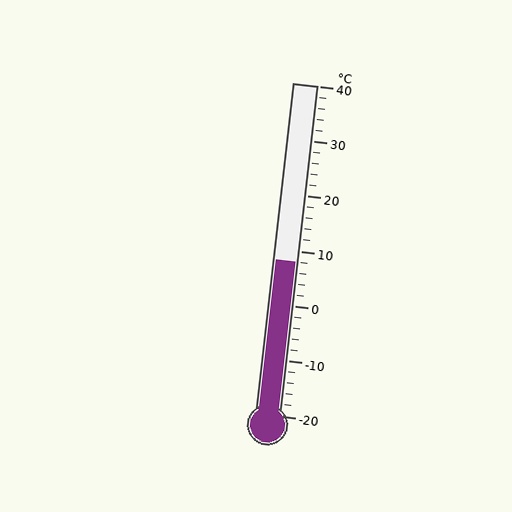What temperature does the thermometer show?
The thermometer shows approximately 8°C.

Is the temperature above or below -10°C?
The temperature is above -10°C.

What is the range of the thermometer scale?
The thermometer scale ranges from -20°C to 40°C.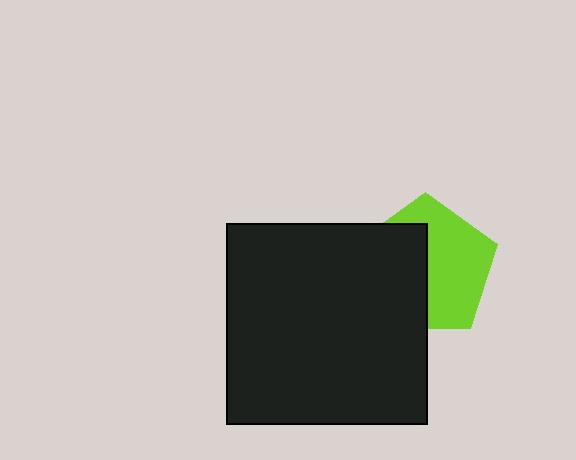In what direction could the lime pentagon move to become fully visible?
The lime pentagon could move right. That would shift it out from behind the black square entirely.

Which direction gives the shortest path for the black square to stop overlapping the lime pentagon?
Moving left gives the shortest separation.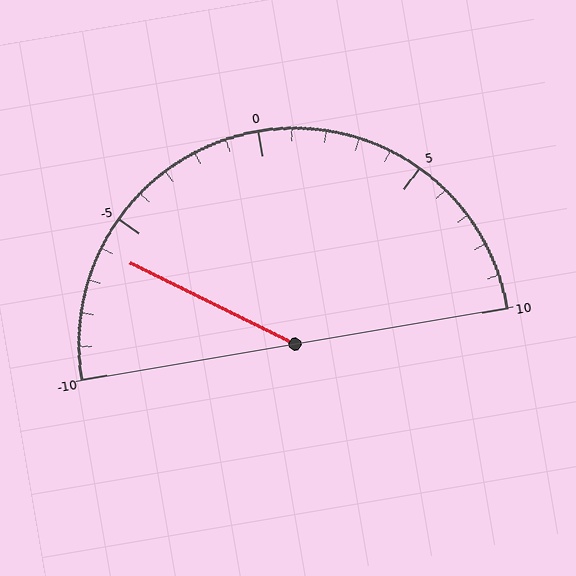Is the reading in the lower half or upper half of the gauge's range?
The reading is in the lower half of the range (-10 to 10).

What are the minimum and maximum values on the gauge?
The gauge ranges from -10 to 10.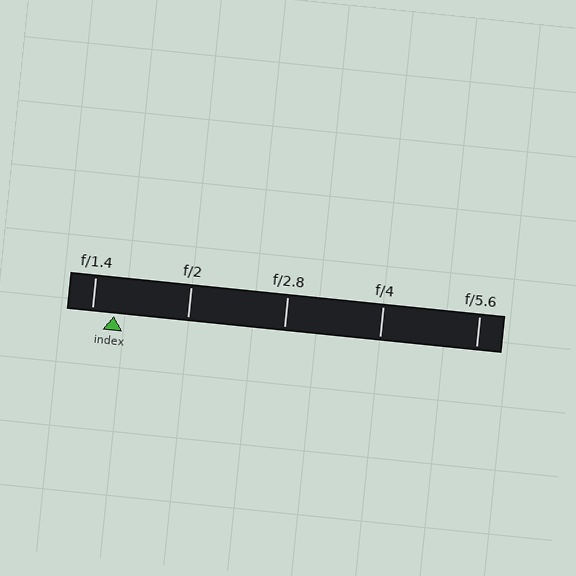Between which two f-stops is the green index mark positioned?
The index mark is between f/1.4 and f/2.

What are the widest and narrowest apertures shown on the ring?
The widest aperture shown is f/1.4 and the narrowest is f/5.6.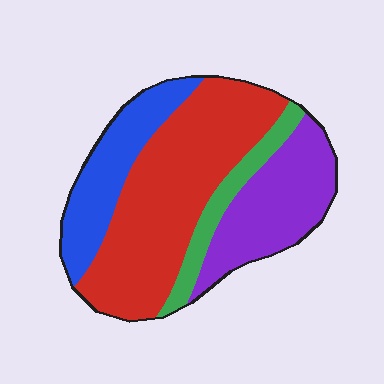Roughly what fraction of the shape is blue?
Blue covers around 20% of the shape.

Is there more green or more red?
Red.